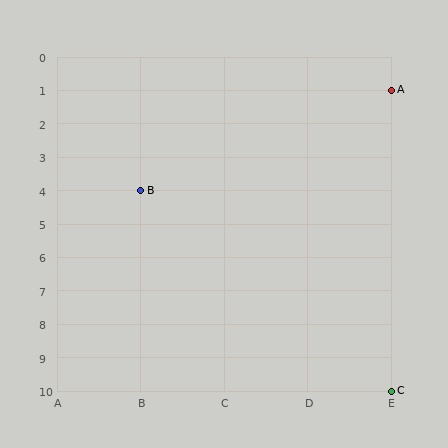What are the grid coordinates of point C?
Point C is at grid coordinates (E, 10).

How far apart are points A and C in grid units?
Points A and C are 9 rows apart.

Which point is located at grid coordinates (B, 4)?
Point B is at (B, 4).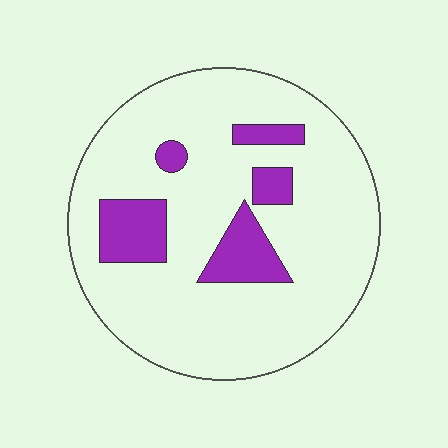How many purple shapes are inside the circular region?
5.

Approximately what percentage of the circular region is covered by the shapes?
Approximately 15%.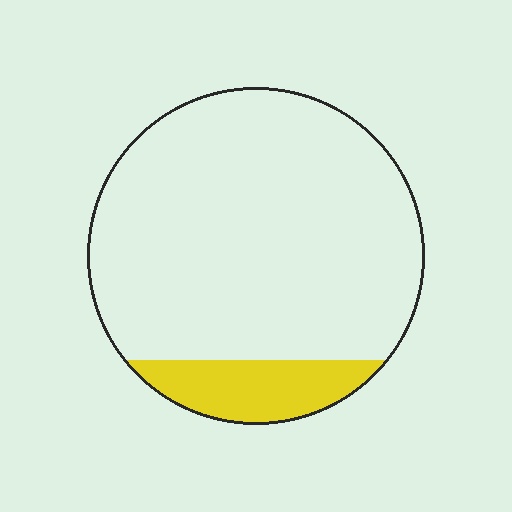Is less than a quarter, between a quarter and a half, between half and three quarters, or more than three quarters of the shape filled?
Less than a quarter.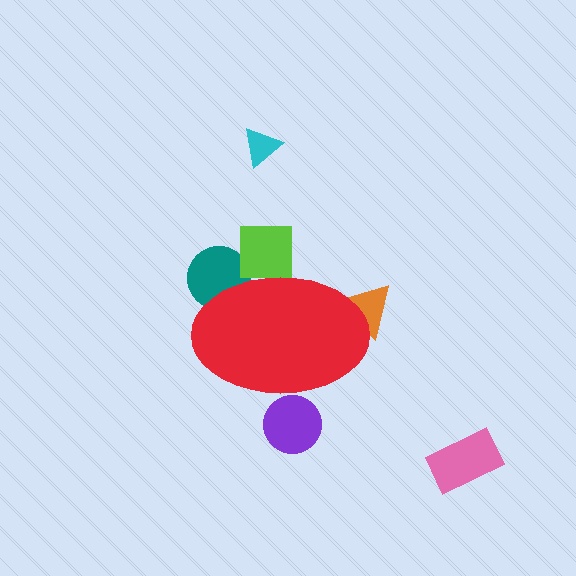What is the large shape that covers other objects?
A red ellipse.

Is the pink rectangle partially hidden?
No, the pink rectangle is fully visible.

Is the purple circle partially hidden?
Yes, the purple circle is partially hidden behind the red ellipse.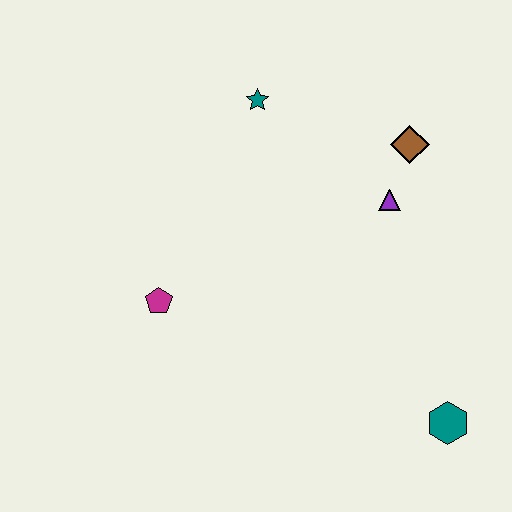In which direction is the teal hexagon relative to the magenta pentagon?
The teal hexagon is to the right of the magenta pentagon.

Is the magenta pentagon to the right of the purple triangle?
No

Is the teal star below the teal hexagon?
No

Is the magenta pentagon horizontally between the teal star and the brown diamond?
No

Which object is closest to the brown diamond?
The purple triangle is closest to the brown diamond.